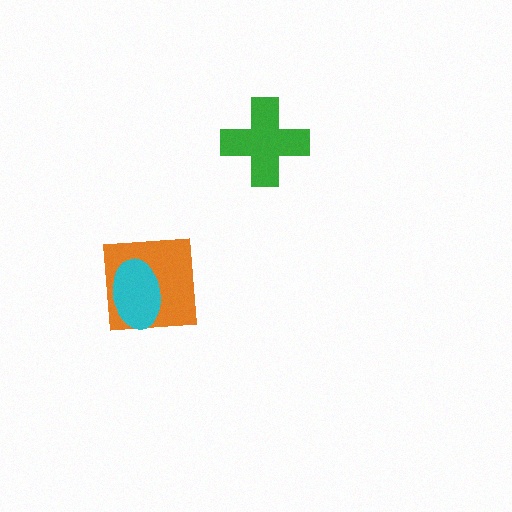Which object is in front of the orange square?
The cyan ellipse is in front of the orange square.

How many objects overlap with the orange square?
1 object overlaps with the orange square.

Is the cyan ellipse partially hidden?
No, no other shape covers it.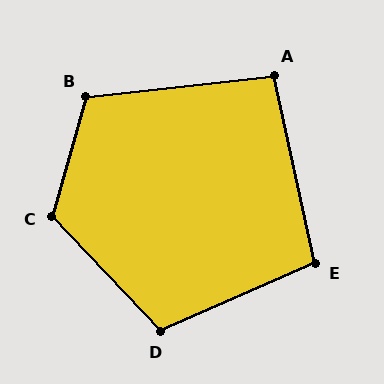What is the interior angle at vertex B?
Approximately 113 degrees (obtuse).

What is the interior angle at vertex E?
Approximately 101 degrees (obtuse).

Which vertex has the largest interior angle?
C, at approximately 121 degrees.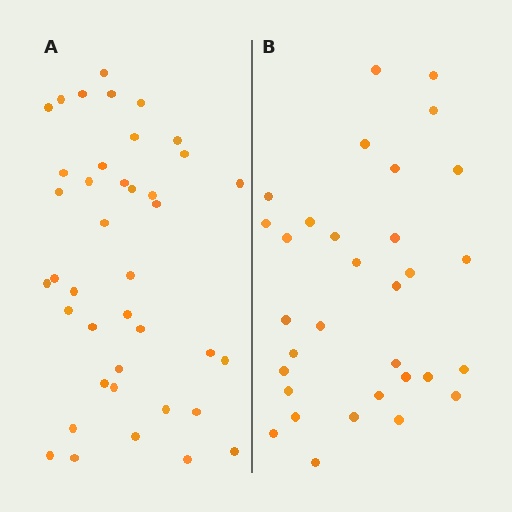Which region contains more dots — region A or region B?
Region A (the left region) has more dots.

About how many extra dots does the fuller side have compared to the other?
Region A has roughly 8 or so more dots than region B.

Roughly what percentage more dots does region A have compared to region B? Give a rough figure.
About 25% more.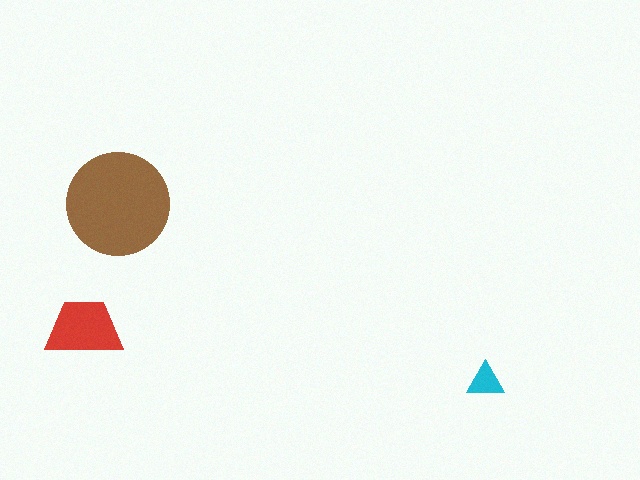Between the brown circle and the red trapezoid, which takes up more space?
The brown circle.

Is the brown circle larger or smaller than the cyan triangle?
Larger.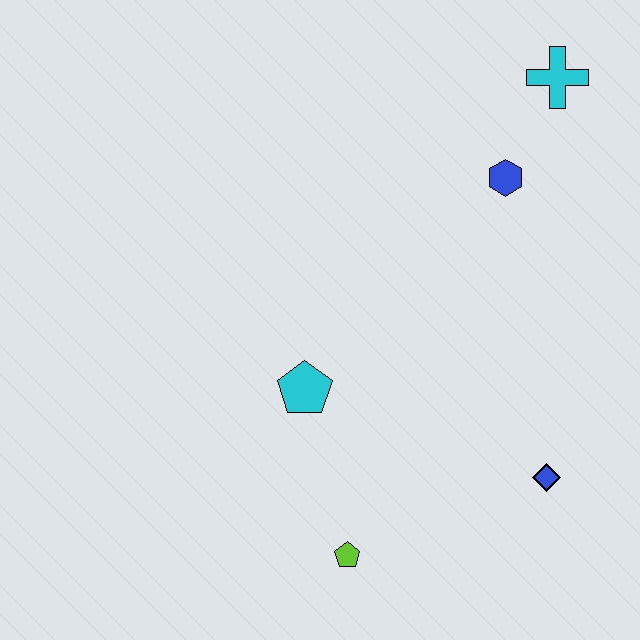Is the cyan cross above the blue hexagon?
Yes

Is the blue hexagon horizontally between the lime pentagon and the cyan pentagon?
No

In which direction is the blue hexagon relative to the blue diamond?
The blue hexagon is above the blue diamond.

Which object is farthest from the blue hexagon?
The lime pentagon is farthest from the blue hexagon.